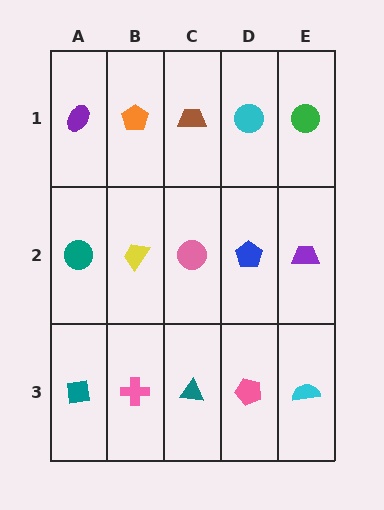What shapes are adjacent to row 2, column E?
A green circle (row 1, column E), a cyan semicircle (row 3, column E), a blue pentagon (row 2, column D).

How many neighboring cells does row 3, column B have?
3.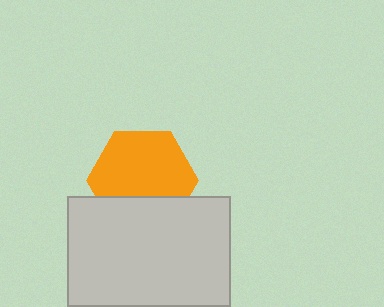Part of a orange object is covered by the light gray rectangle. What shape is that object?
It is a hexagon.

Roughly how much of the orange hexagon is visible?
Most of it is visible (roughly 69%).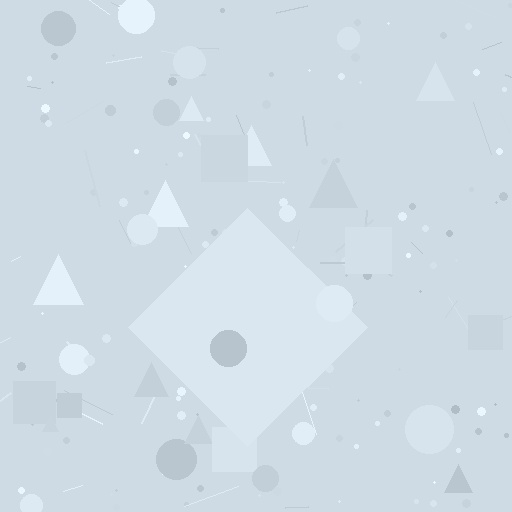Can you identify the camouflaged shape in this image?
The camouflaged shape is a diamond.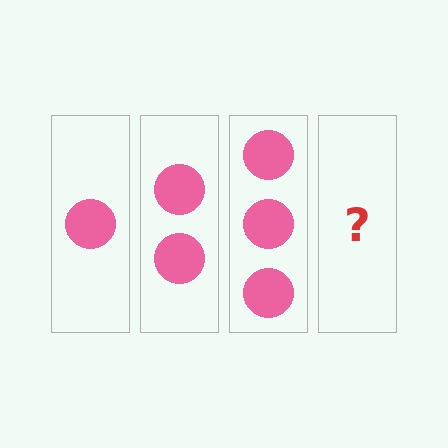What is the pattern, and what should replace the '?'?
The pattern is that each step adds one more circle. The '?' should be 4 circles.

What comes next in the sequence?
The next element should be 4 circles.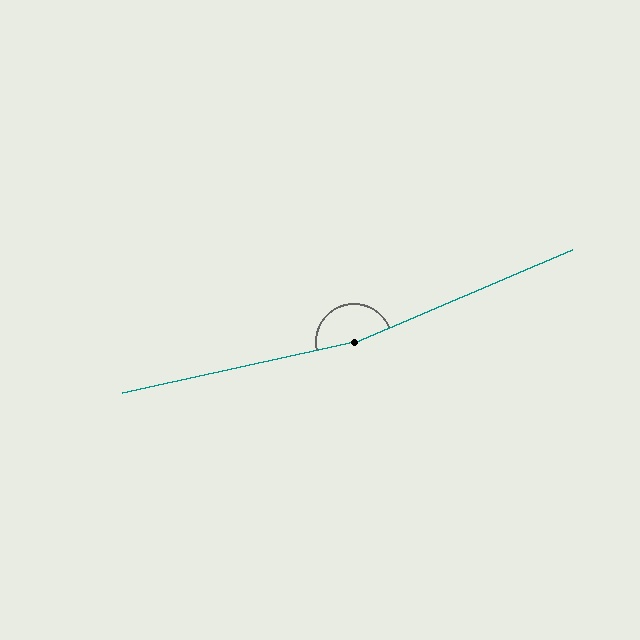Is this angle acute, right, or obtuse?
It is obtuse.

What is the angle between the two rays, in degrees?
Approximately 170 degrees.